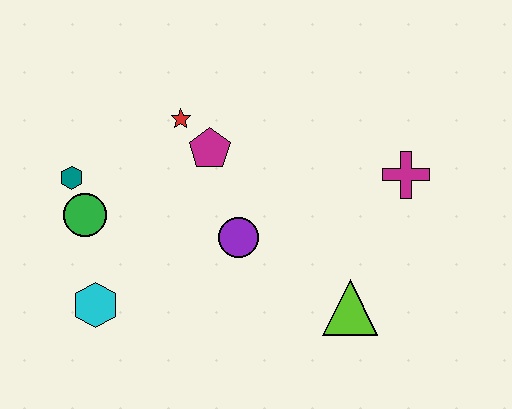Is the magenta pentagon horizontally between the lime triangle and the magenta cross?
No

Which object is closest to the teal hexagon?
The green circle is closest to the teal hexagon.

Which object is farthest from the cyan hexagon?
The magenta cross is farthest from the cyan hexagon.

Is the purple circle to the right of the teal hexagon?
Yes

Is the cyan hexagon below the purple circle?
Yes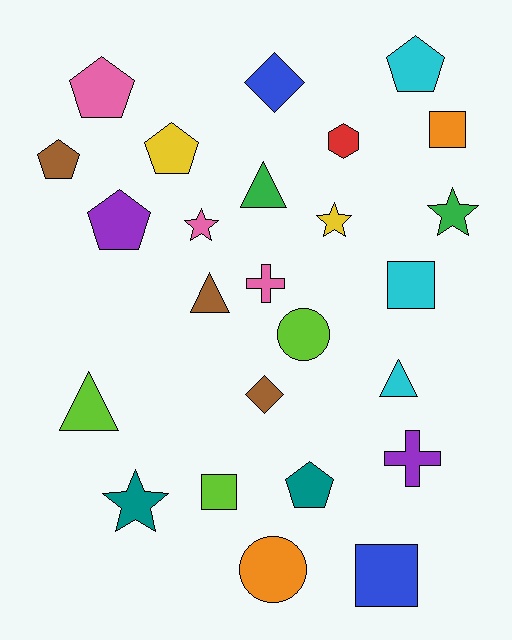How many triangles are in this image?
There are 4 triangles.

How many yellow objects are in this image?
There are 2 yellow objects.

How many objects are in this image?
There are 25 objects.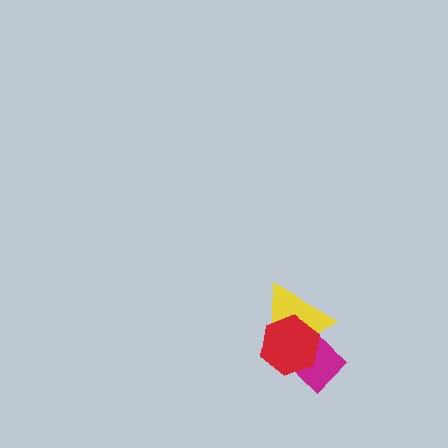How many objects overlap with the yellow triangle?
2 objects overlap with the yellow triangle.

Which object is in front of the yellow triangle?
The red hexagon is in front of the yellow triangle.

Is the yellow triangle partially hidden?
Yes, it is partially covered by another shape.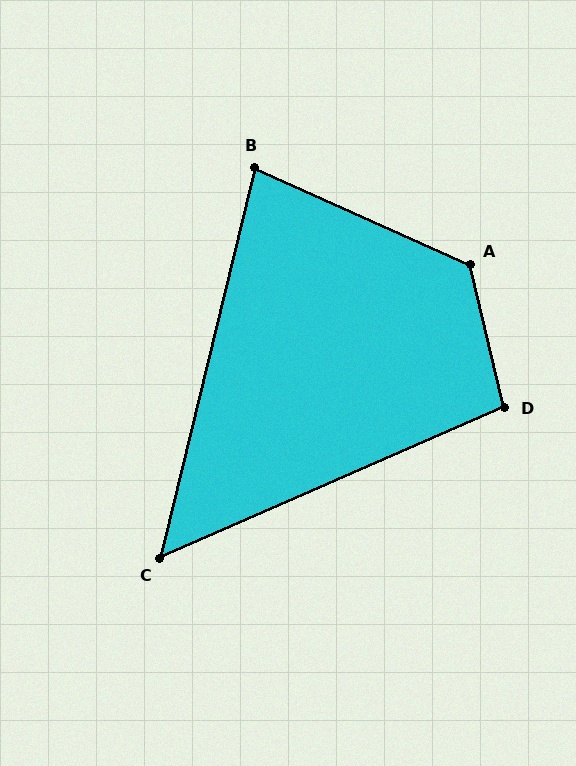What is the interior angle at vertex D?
Approximately 100 degrees (obtuse).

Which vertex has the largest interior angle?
A, at approximately 127 degrees.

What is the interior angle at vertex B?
Approximately 80 degrees (acute).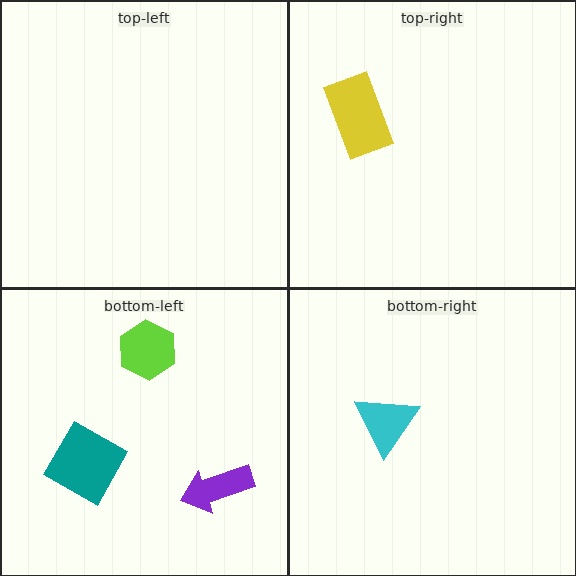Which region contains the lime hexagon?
The bottom-left region.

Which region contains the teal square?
The bottom-left region.